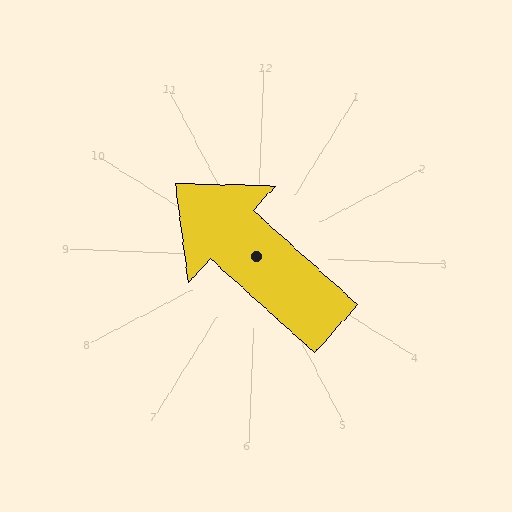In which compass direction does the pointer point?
Northwest.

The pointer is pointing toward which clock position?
Roughly 10 o'clock.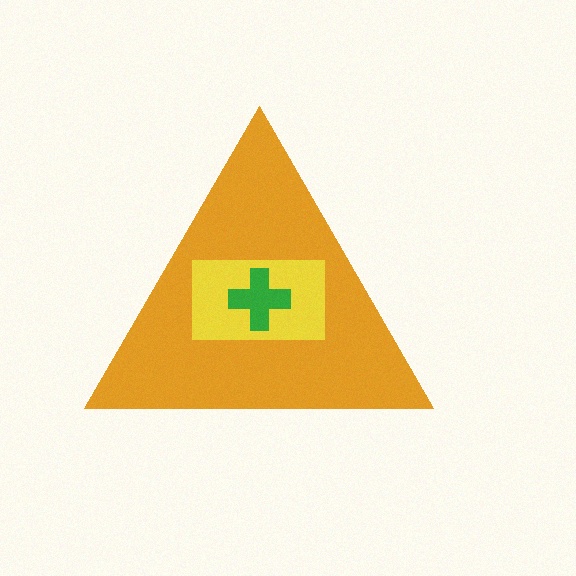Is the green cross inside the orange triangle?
Yes.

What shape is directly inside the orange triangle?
The yellow rectangle.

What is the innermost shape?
The green cross.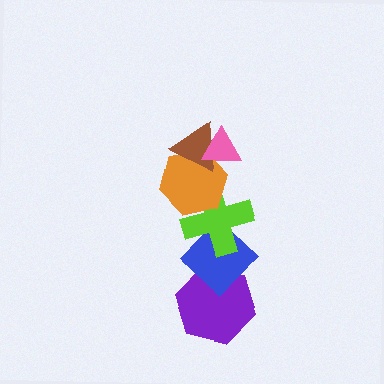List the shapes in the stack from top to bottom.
From top to bottom: the pink triangle, the brown triangle, the orange hexagon, the lime cross, the blue diamond, the purple hexagon.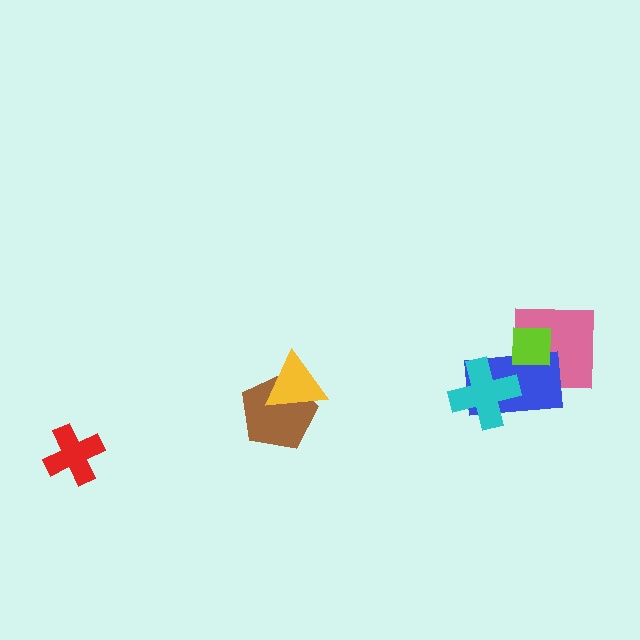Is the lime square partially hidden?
No, no other shape covers it.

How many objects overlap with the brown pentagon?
1 object overlaps with the brown pentagon.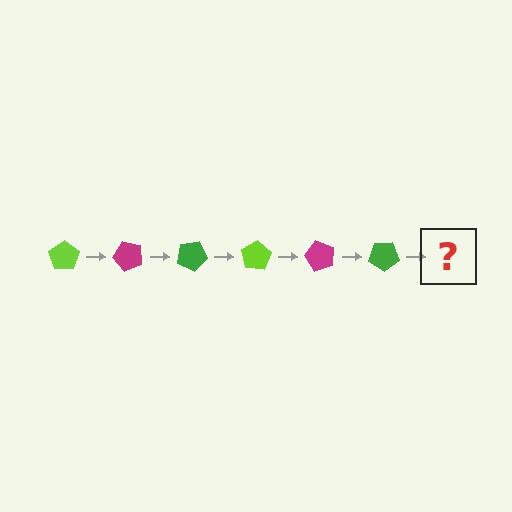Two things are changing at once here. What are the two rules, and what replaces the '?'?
The two rules are that it rotates 50 degrees each step and the color cycles through lime, magenta, and green. The '?' should be a lime pentagon, rotated 300 degrees from the start.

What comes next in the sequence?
The next element should be a lime pentagon, rotated 300 degrees from the start.